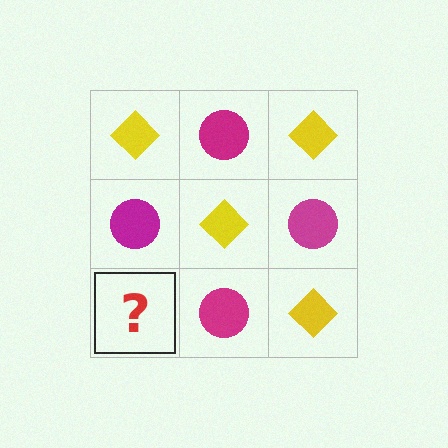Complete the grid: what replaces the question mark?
The question mark should be replaced with a yellow diamond.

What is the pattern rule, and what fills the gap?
The rule is that it alternates yellow diamond and magenta circle in a checkerboard pattern. The gap should be filled with a yellow diamond.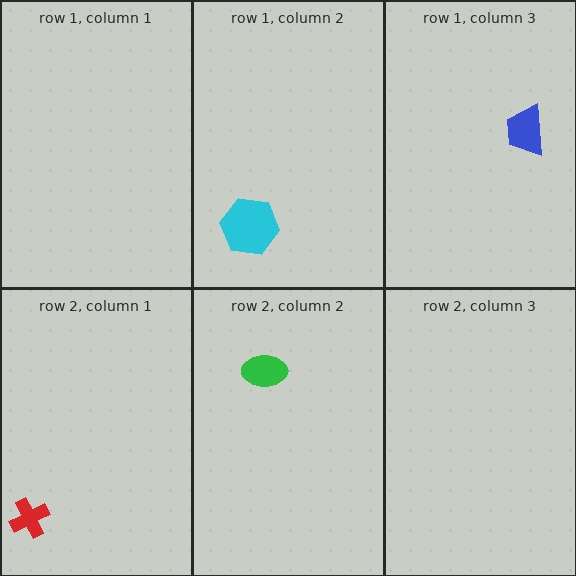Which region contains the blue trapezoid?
The row 1, column 3 region.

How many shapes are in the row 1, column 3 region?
1.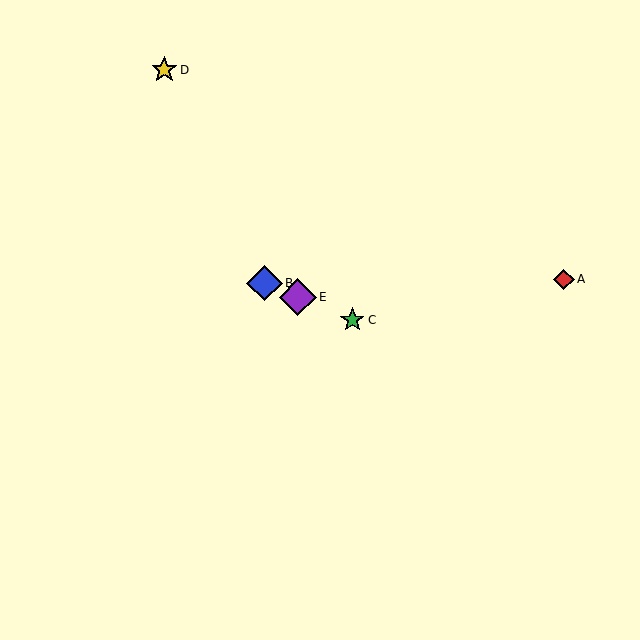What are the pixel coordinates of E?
Object E is at (298, 297).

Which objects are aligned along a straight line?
Objects B, C, E are aligned along a straight line.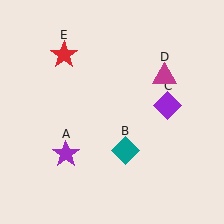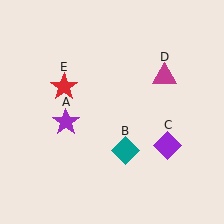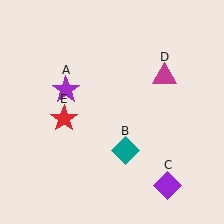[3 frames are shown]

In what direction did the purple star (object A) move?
The purple star (object A) moved up.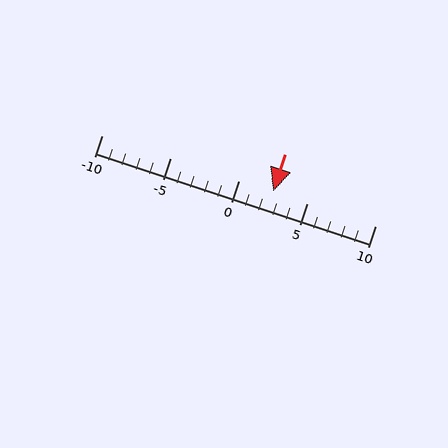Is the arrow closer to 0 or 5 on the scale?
The arrow is closer to 5.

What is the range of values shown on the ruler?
The ruler shows values from -10 to 10.